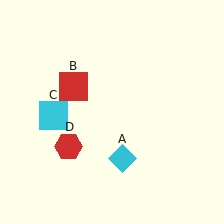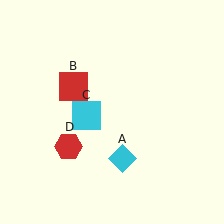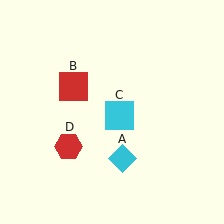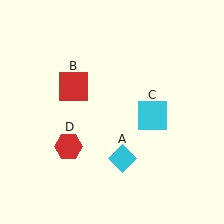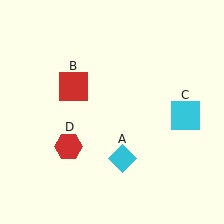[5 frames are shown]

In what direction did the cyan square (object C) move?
The cyan square (object C) moved right.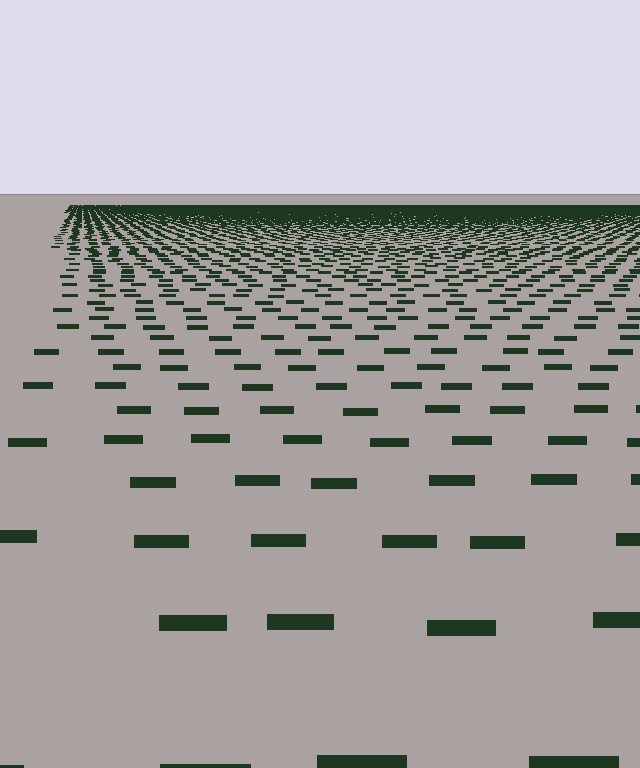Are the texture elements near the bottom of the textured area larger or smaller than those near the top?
Larger. Near the bottom, elements are closer to the viewer and appear at a bigger on-screen size.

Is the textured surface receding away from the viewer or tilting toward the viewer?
The surface is receding away from the viewer. Texture elements get smaller and denser toward the top.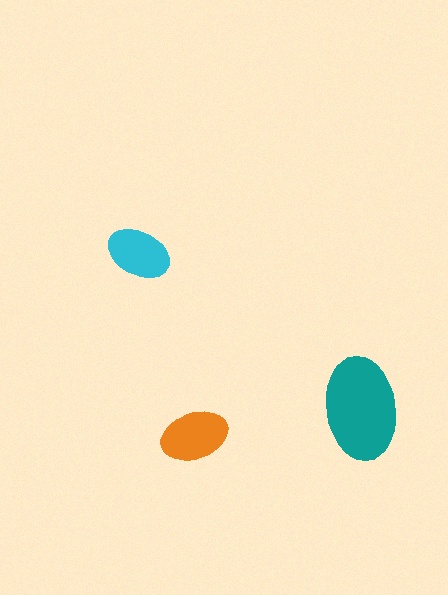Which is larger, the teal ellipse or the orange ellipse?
The teal one.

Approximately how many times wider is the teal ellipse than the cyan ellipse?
About 1.5 times wider.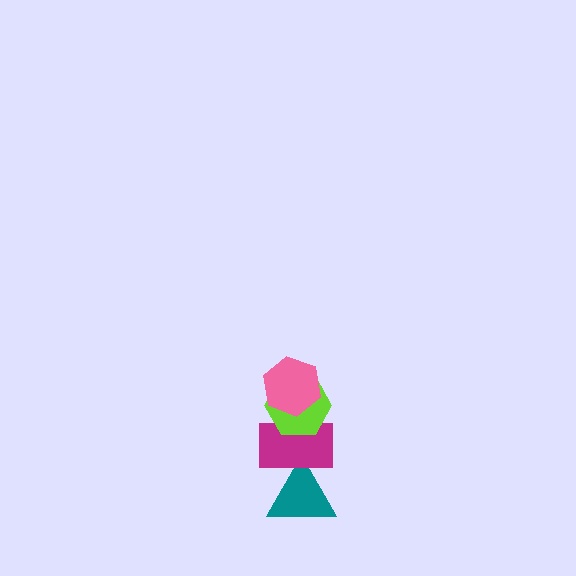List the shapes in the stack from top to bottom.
From top to bottom: the pink hexagon, the lime hexagon, the magenta rectangle, the teal triangle.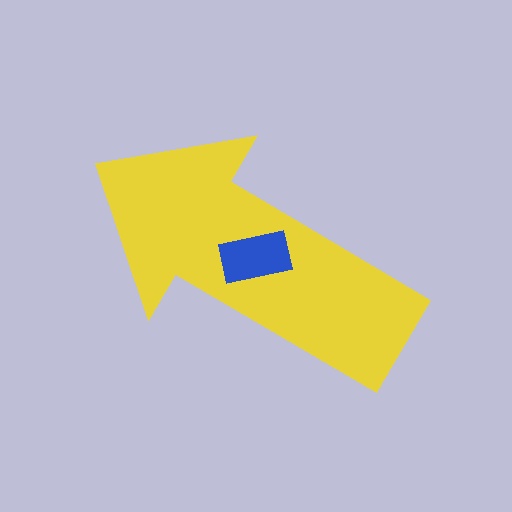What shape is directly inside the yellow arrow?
The blue rectangle.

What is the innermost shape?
The blue rectangle.